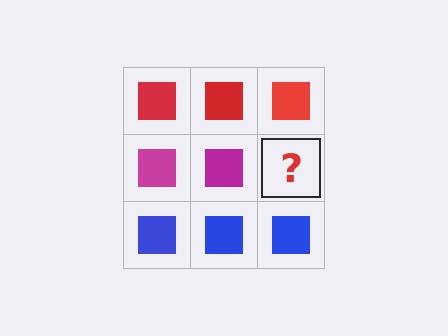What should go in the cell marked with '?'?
The missing cell should contain a magenta square.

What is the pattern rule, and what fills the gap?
The rule is that each row has a consistent color. The gap should be filled with a magenta square.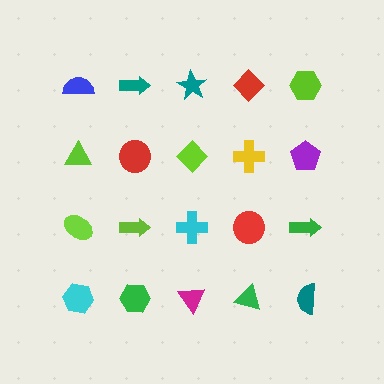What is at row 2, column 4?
A yellow cross.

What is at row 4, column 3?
A magenta triangle.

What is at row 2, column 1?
A lime triangle.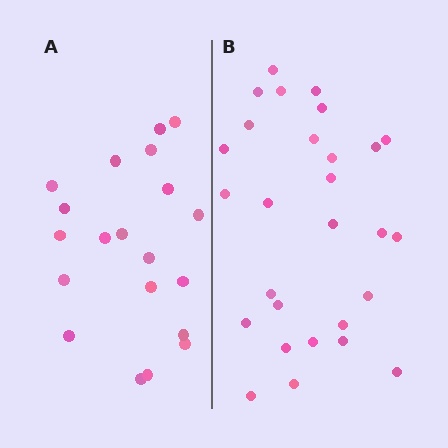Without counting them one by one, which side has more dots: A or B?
Region B (the right region) has more dots.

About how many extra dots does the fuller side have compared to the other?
Region B has roughly 8 or so more dots than region A.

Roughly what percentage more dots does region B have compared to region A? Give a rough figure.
About 40% more.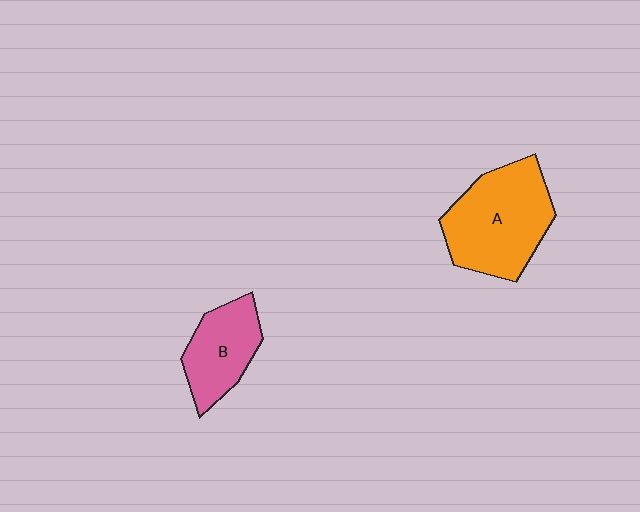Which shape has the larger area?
Shape A (orange).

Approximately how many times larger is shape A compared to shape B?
Approximately 1.6 times.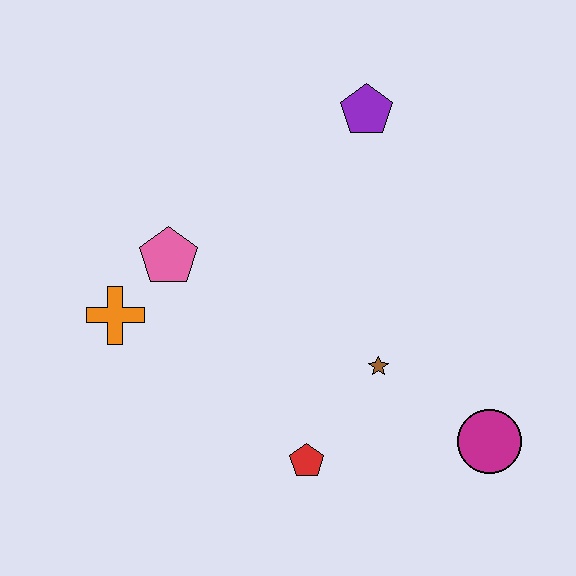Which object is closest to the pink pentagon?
The orange cross is closest to the pink pentagon.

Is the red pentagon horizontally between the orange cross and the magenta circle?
Yes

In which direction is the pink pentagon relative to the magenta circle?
The pink pentagon is to the left of the magenta circle.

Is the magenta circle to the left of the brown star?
No